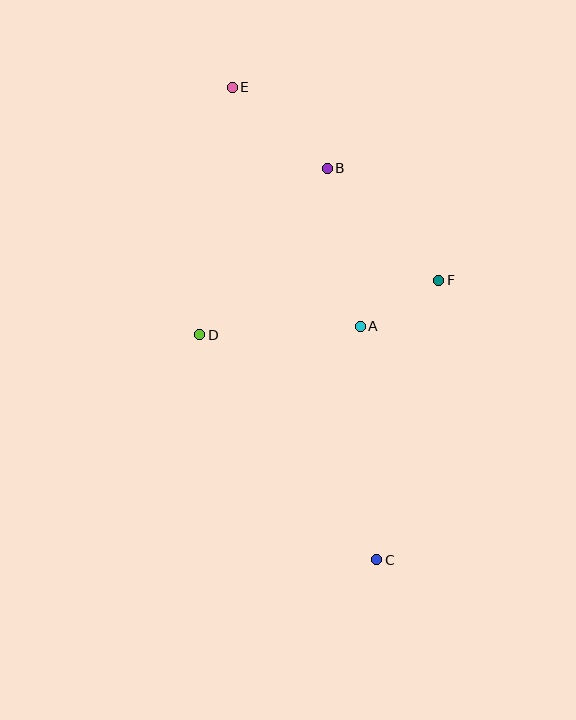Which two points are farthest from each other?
Points C and E are farthest from each other.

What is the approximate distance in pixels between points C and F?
The distance between C and F is approximately 286 pixels.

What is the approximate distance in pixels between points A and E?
The distance between A and E is approximately 271 pixels.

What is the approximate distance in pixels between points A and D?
The distance between A and D is approximately 161 pixels.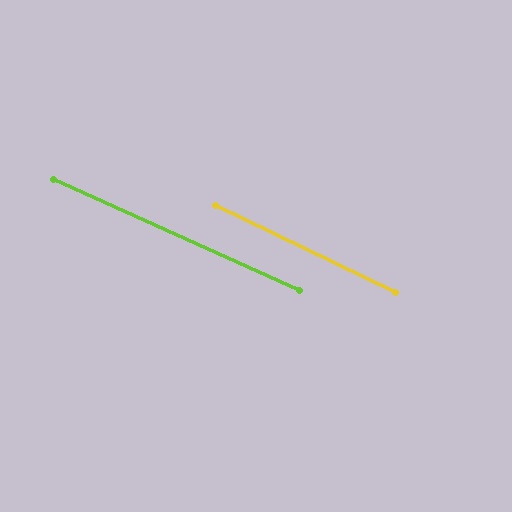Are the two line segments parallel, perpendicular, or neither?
Parallel — their directions differ by only 1.5°.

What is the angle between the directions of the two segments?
Approximately 1 degree.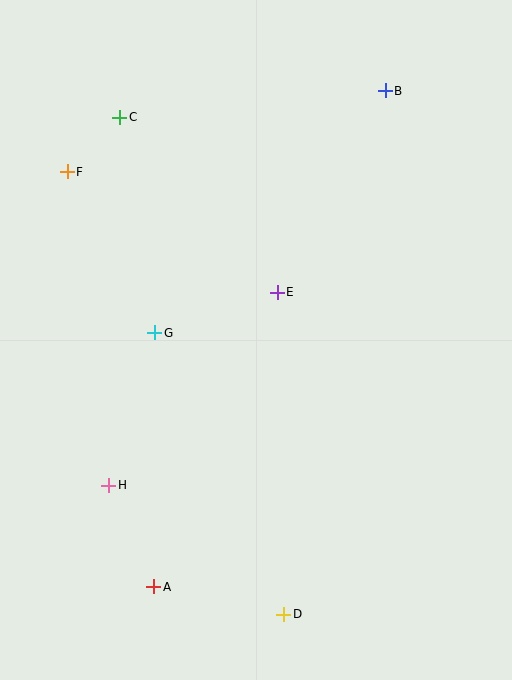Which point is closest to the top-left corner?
Point C is closest to the top-left corner.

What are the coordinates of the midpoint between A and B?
The midpoint between A and B is at (269, 339).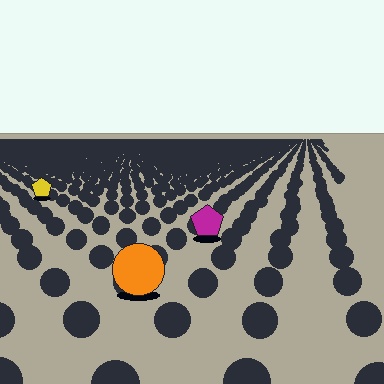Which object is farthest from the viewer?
The yellow pentagon is farthest from the viewer. It appears smaller and the ground texture around it is denser.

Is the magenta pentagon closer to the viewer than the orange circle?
No. The orange circle is closer — you can tell from the texture gradient: the ground texture is coarser near it.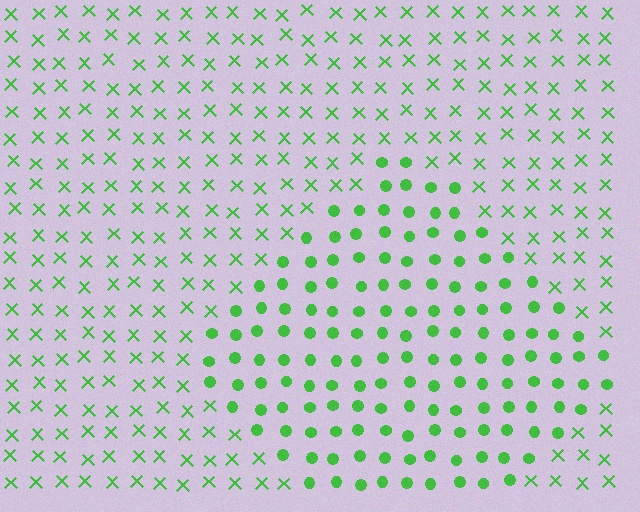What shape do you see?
I see a diamond.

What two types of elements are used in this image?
The image uses circles inside the diamond region and X marks outside it.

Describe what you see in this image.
The image is filled with small green elements arranged in a uniform grid. A diamond-shaped region contains circles, while the surrounding area contains X marks. The boundary is defined purely by the change in element shape.